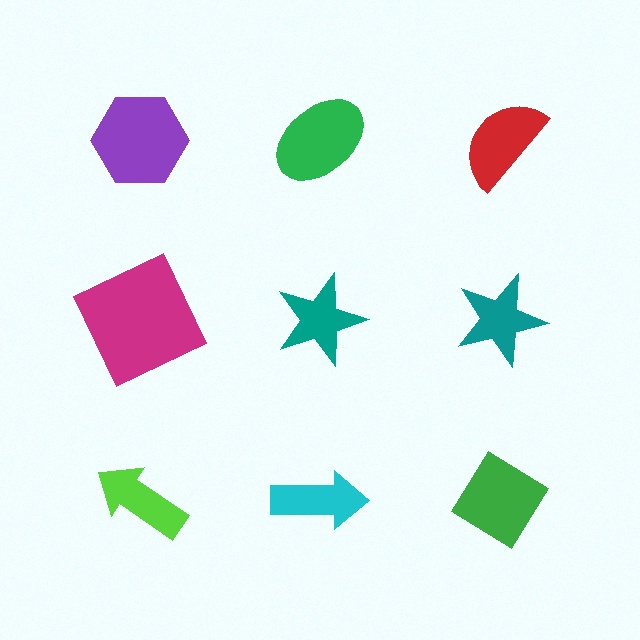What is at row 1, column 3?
A red semicircle.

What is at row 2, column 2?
A teal star.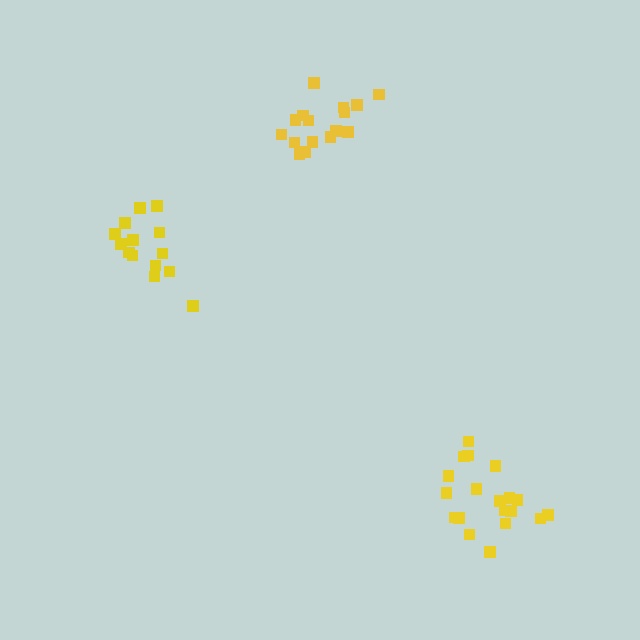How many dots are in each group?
Group 1: 19 dots, Group 2: 14 dots, Group 3: 16 dots (49 total).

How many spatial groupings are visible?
There are 3 spatial groupings.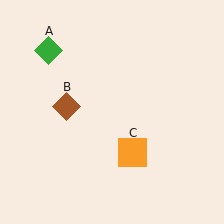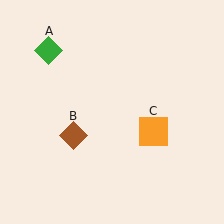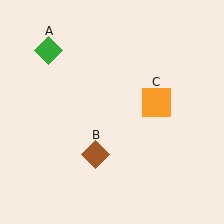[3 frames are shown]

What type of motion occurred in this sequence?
The brown diamond (object B), orange square (object C) rotated counterclockwise around the center of the scene.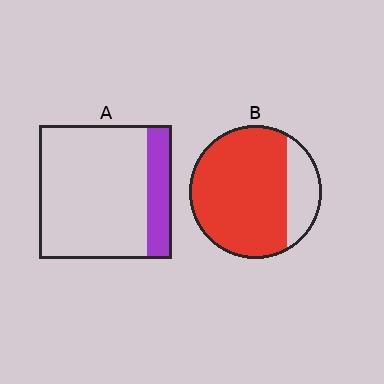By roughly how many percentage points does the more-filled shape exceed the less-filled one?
By roughly 60 percentage points (B over A).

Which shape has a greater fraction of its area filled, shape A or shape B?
Shape B.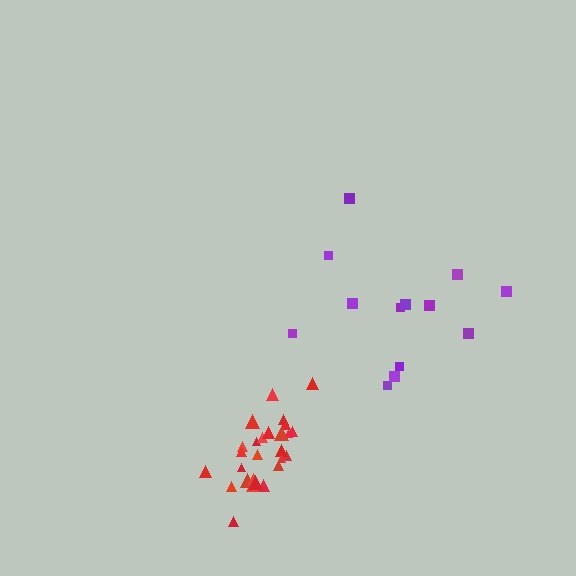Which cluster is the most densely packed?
Red.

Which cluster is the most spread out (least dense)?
Purple.